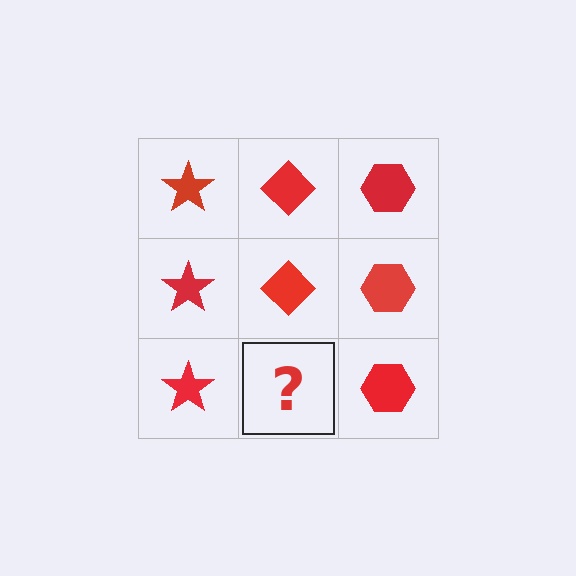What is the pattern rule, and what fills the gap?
The rule is that each column has a consistent shape. The gap should be filled with a red diamond.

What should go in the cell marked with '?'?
The missing cell should contain a red diamond.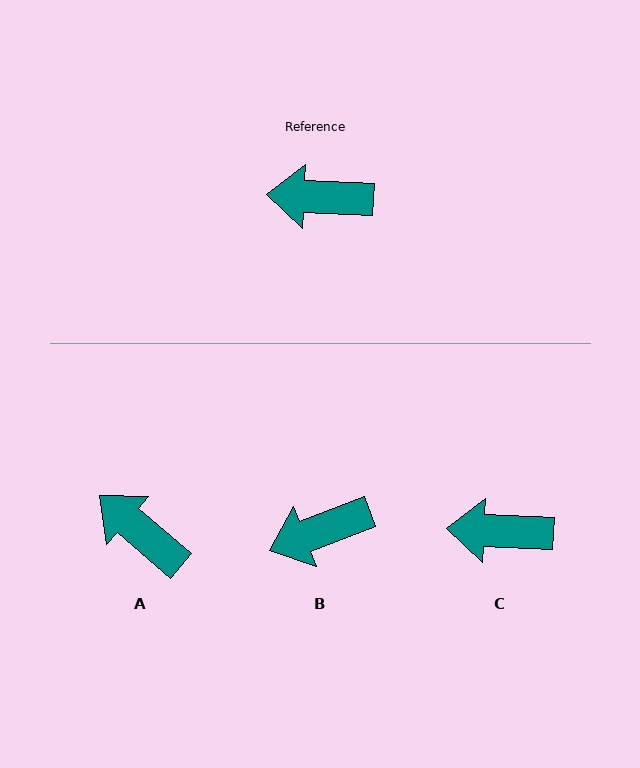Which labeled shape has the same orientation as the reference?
C.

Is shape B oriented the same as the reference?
No, it is off by about 24 degrees.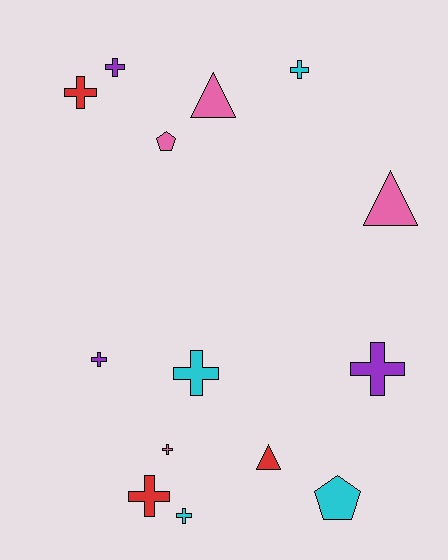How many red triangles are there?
There is 1 red triangle.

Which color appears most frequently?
Cyan, with 4 objects.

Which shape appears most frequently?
Cross, with 9 objects.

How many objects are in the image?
There are 14 objects.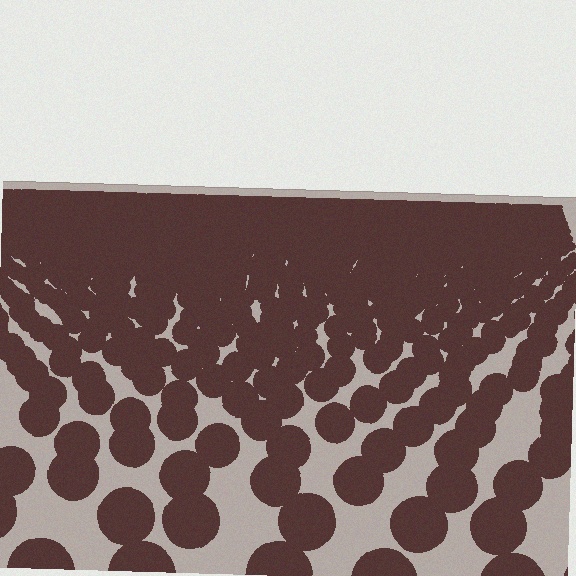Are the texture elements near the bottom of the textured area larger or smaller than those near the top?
Larger. Near the bottom, elements are closer to the viewer and appear at a bigger on-screen size.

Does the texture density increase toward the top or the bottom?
Density increases toward the top.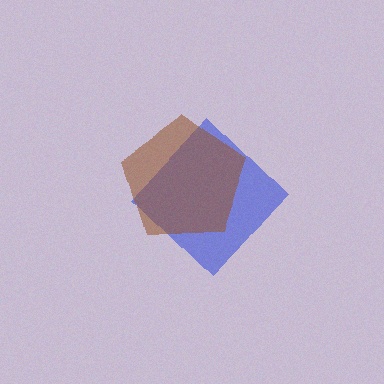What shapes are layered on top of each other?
The layered shapes are: a blue diamond, a brown pentagon.